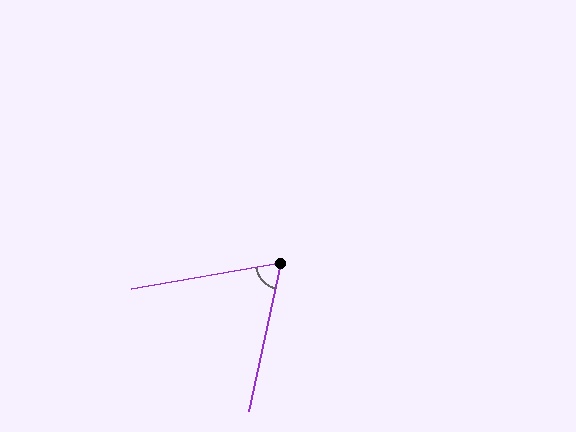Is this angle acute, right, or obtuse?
It is acute.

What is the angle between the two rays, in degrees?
Approximately 68 degrees.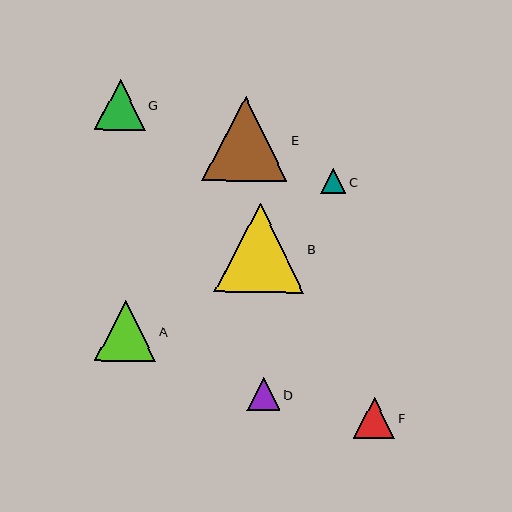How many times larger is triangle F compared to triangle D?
Triangle F is approximately 1.3 times the size of triangle D.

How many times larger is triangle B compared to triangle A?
Triangle B is approximately 1.5 times the size of triangle A.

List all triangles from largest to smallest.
From largest to smallest: B, E, A, G, F, D, C.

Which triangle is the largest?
Triangle B is the largest with a size of approximately 89 pixels.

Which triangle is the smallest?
Triangle C is the smallest with a size of approximately 25 pixels.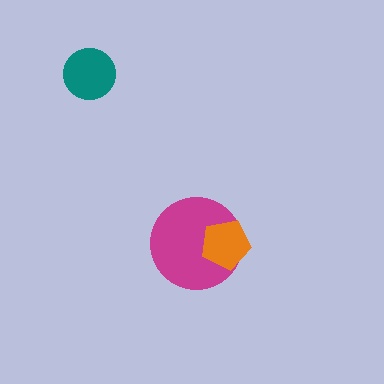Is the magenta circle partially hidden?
Yes, it is partially covered by another shape.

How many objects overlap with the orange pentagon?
1 object overlaps with the orange pentagon.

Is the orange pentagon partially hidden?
No, no other shape covers it.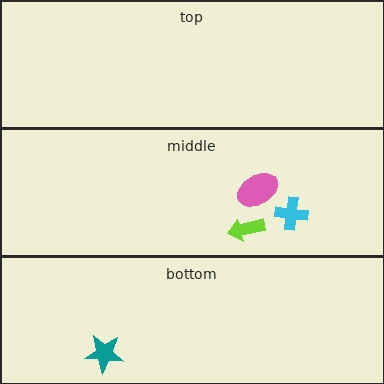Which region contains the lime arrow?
The middle region.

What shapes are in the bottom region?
The teal star.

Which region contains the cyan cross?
The middle region.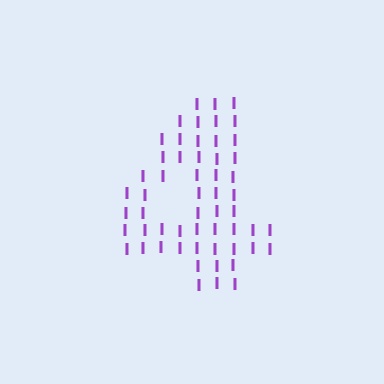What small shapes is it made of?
It is made of small letter I's.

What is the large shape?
The large shape is the digit 4.